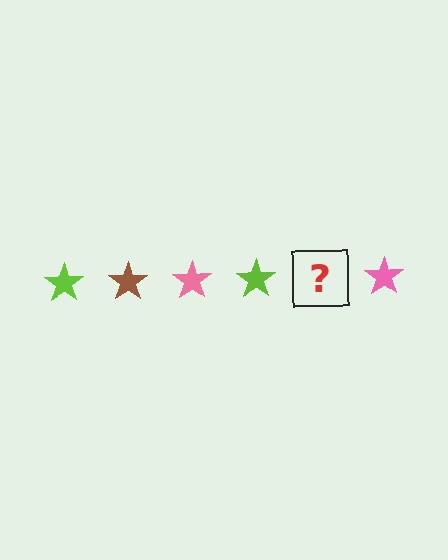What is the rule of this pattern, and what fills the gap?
The rule is that the pattern cycles through lime, brown, pink stars. The gap should be filled with a brown star.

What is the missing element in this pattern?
The missing element is a brown star.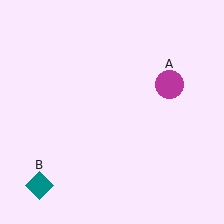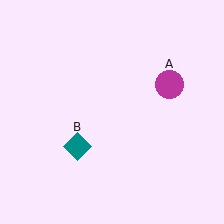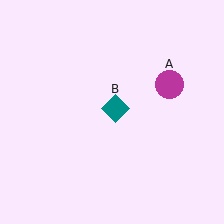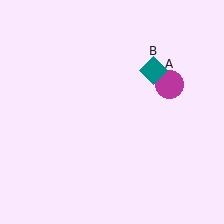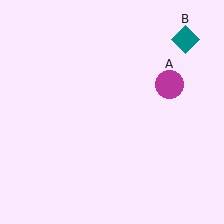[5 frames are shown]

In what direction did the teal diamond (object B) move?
The teal diamond (object B) moved up and to the right.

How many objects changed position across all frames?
1 object changed position: teal diamond (object B).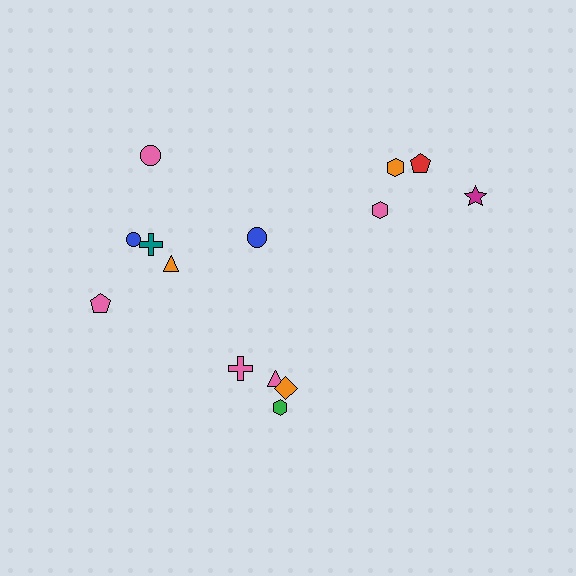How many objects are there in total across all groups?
There are 14 objects.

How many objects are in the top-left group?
There are 6 objects.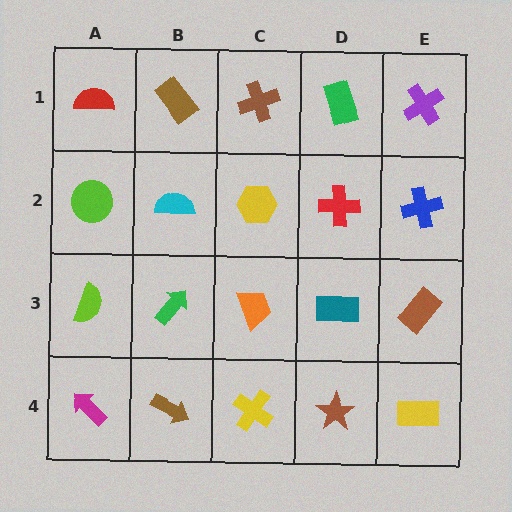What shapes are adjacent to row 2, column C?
A brown cross (row 1, column C), an orange trapezoid (row 3, column C), a cyan semicircle (row 2, column B), a red cross (row 2, column D).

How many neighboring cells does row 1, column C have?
3.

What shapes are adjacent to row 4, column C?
An orange trapezoid (row 3, column C), a brown arrow (row 4, column B), a brown star (row 4, column D).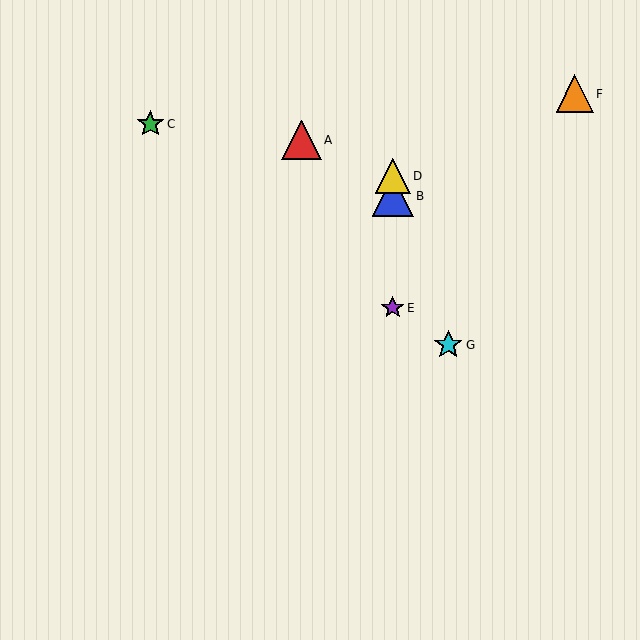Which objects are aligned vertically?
Objects B, D, E are aligned vertically.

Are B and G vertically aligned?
No, B is at x≈393 and G is at x≈448.